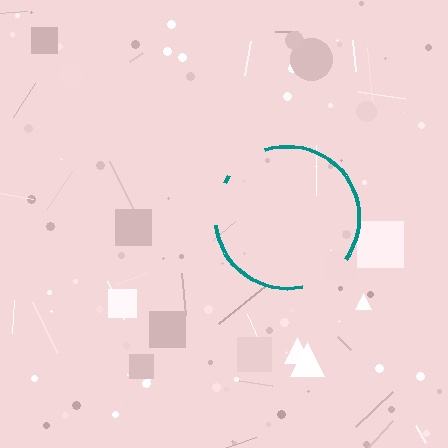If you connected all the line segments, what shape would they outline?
They would outline a circle.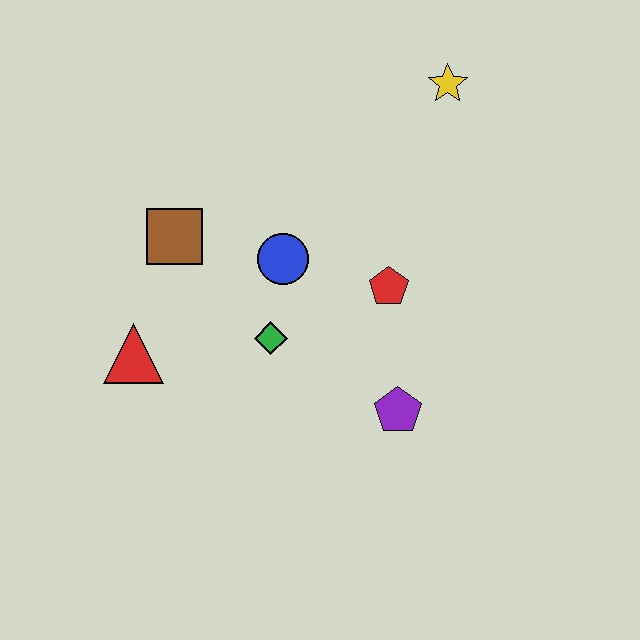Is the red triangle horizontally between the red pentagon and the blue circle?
No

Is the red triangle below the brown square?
Yes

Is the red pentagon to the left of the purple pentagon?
Yes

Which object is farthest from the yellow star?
The red triangle is farthest from the yellow star.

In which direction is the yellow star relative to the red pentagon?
The yellow star is above the red pentagon.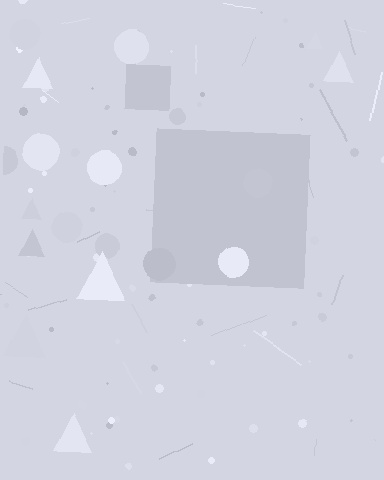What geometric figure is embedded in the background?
A square is embedded in the background.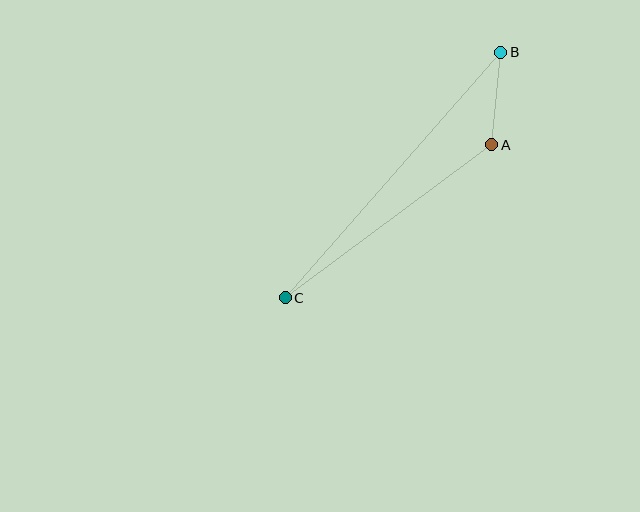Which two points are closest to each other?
Points A and B are closest to each other.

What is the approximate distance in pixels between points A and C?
The distance between A and C is approximately 257 pixels.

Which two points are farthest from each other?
Points B and C are farthest from each other.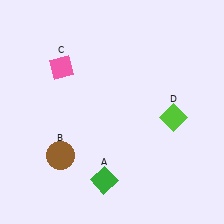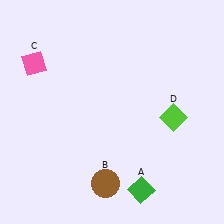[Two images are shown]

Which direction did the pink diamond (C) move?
The pink diamond (C) moved left.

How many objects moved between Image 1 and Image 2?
3 objects moved between the two images.